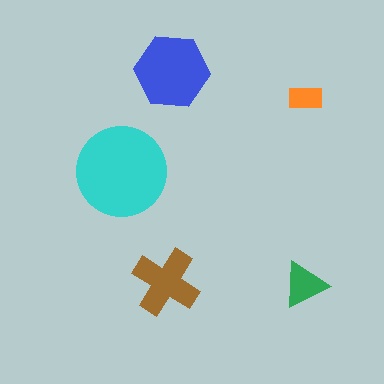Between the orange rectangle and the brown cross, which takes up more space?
The brown cross.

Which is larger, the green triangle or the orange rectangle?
The green triangle.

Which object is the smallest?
The orange rectangle.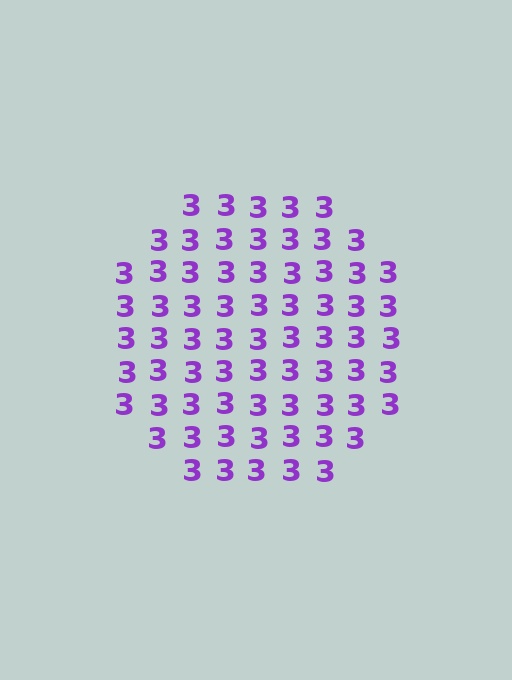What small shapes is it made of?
It is made of small digit 3's.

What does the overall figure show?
The overall figure shows a circle.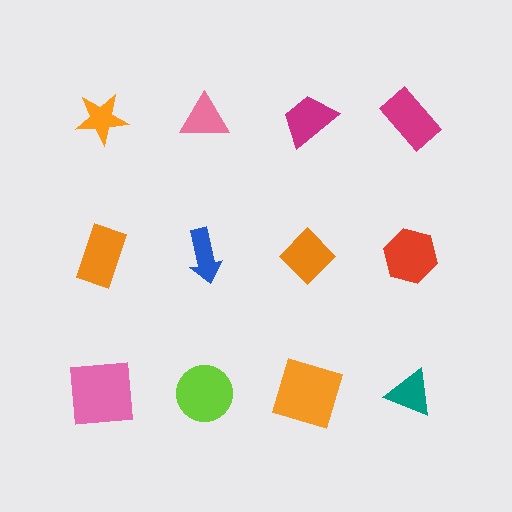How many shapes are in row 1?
4 shapes.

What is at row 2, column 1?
An orange rectangle.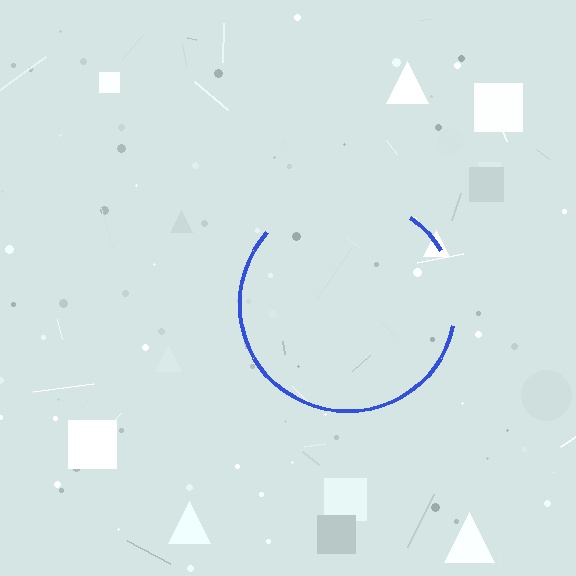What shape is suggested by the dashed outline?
The dashed outline suggests a circle.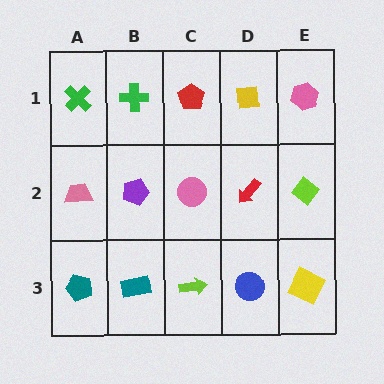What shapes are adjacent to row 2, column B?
A green cross (row 1, column B), a teal rectangle (row 3, column B), a pink trapezoid (row 2, column A), a pink circle (row 2, column C).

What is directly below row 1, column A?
A pink trapezoid.